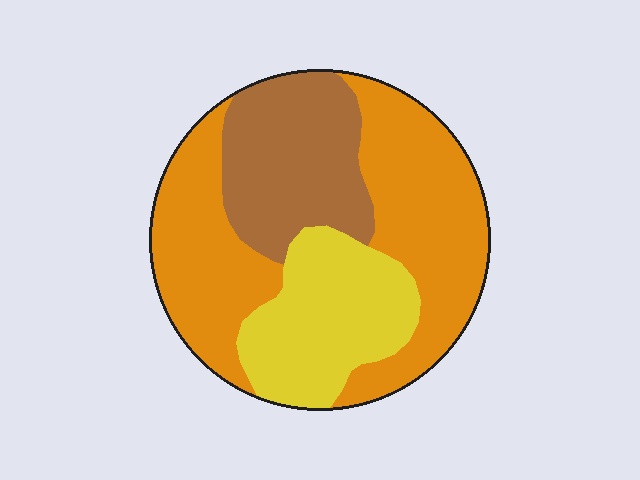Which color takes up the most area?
Orange, at roughly 50%.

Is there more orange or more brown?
Orange.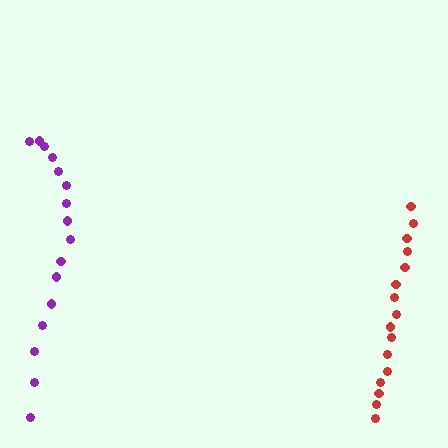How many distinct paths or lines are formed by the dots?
There are 2 distinct paths.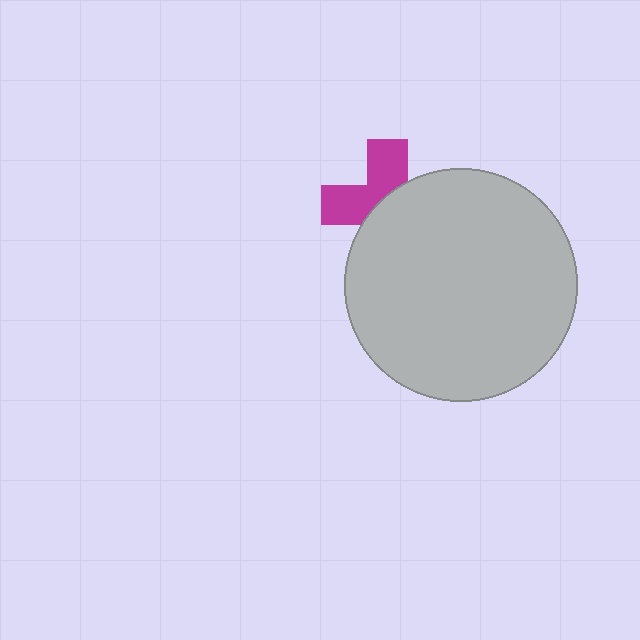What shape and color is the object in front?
The object in front is a light gray circle.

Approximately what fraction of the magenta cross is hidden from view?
Roughly 55% of the magenta cross is hidden behind the light gray circle.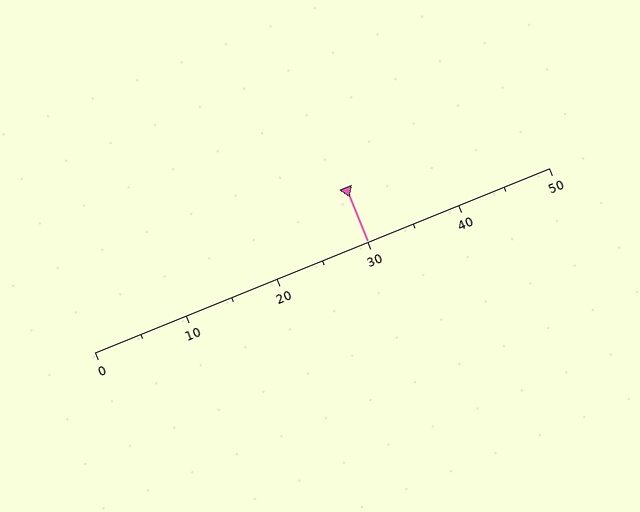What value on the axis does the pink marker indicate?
The marker indicates approximately 30.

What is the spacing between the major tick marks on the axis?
The major ticks are spaced 10 apart.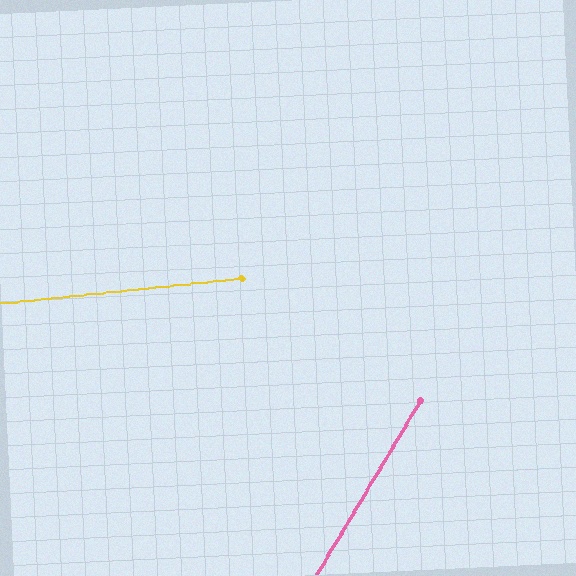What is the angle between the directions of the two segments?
Approximately 53 degrees.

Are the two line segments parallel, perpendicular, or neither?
Neither parallel nor perpendicular — they differ by about 53°.